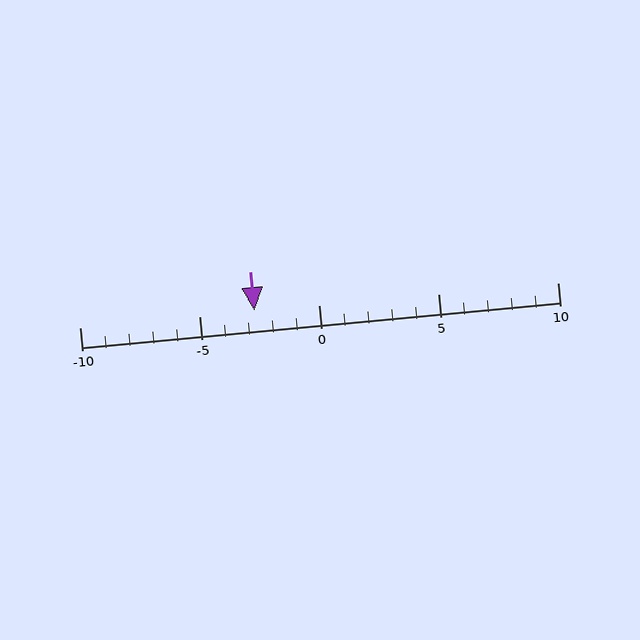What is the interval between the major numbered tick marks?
The major tick marks are spaced 5 units apart.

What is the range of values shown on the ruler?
The ruler shows values from -10 to 10.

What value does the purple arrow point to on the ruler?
The purple arrow points to approximately -3.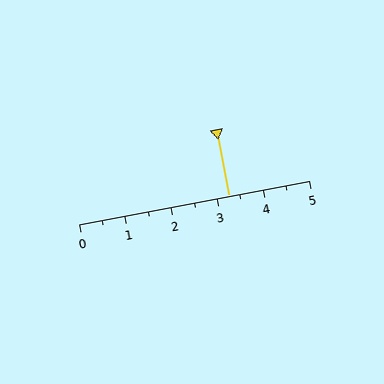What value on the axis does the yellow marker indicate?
The marker indicates approximately 3.2.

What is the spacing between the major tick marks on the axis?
The major ticks are spaced 1 apart.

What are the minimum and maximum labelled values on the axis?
The axis runs from 0 to 5.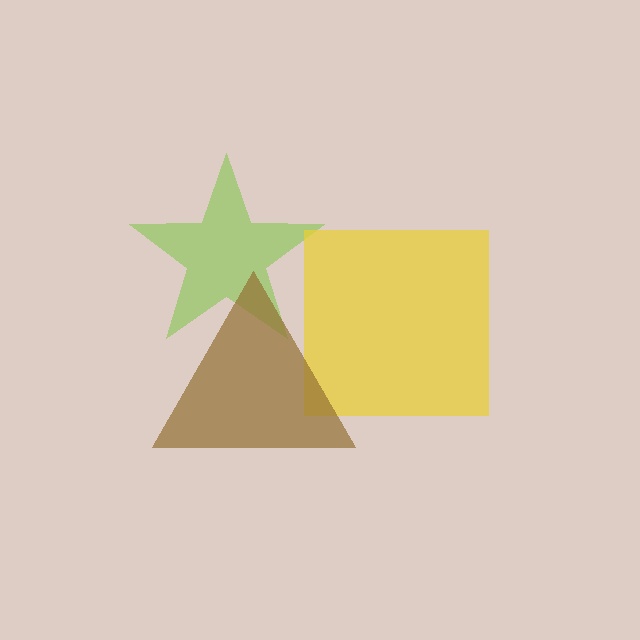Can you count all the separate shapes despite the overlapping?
Yes, there are 3 separate shapes.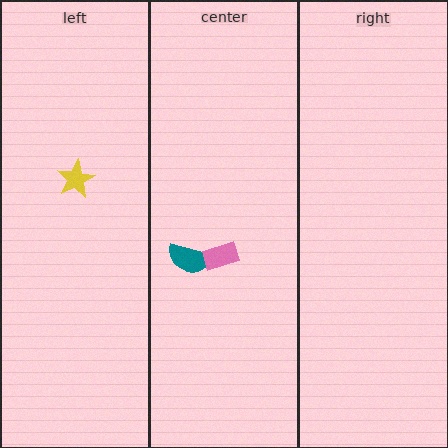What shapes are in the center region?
The teal semicircle, the pink rectangle.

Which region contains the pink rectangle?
The center region.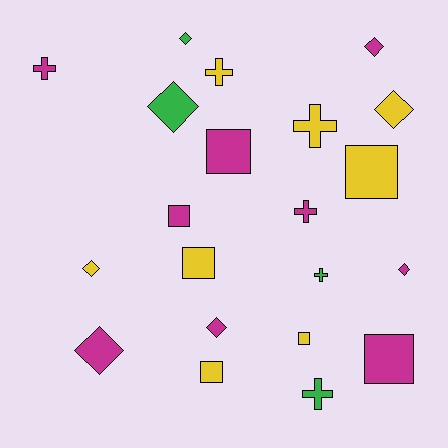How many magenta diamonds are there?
There are 4 magenta diamonds.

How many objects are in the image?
There are 21 objects.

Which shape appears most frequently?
Diamond, with 8 objects.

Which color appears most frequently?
Magenta, with 9 objects.